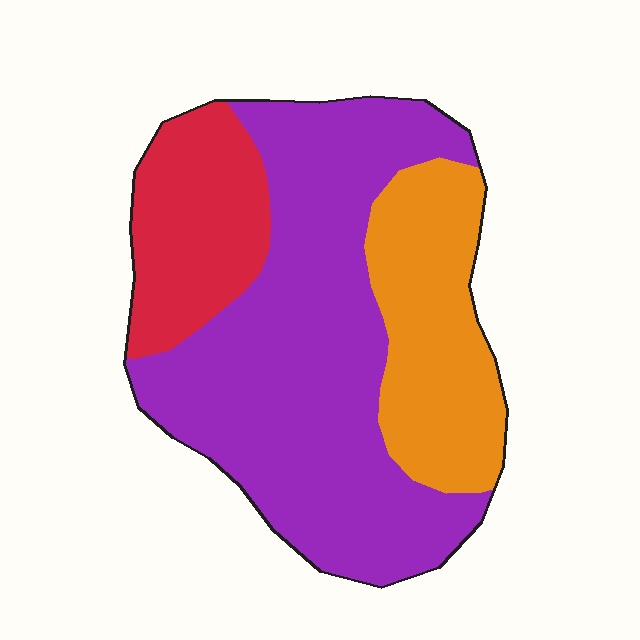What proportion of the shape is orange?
Orange takes up between a sixth and a third of the shape.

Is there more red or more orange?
Orange.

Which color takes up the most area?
Purple, at roughly 60%.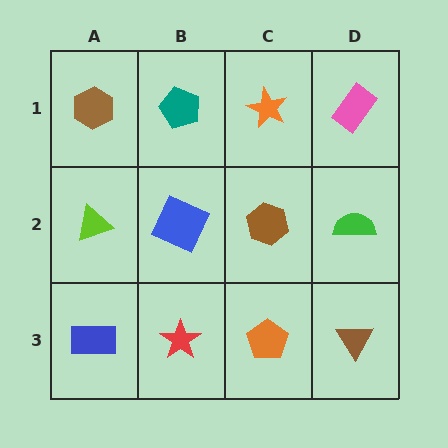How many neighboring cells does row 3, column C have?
3.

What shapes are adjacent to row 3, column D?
A green semicircle (row 2, column D), an orange pentagon (row 3, column C).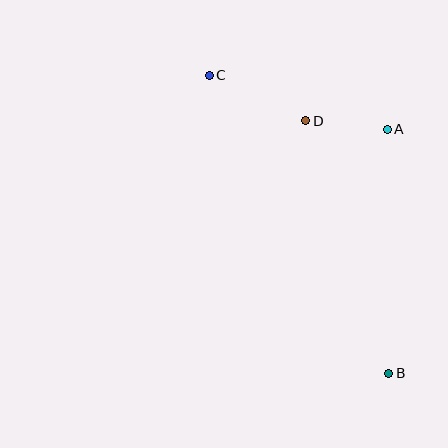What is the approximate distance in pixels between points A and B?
The distance between A and B is approximately 244 pixels.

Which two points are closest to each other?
Points A and D are closest to each other.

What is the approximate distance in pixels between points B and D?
The distance between B and D is approximately 266 pixels.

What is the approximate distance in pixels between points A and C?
The distance between A and C is approximately 186 pixels.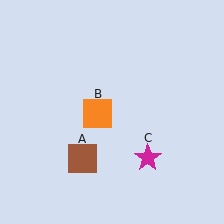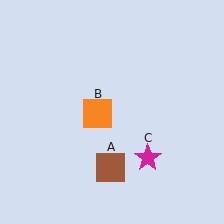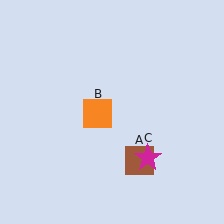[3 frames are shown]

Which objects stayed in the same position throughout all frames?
Orange square (object B) and magenta star (object C) remained stationary.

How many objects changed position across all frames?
1 object changed position: brown square (object A).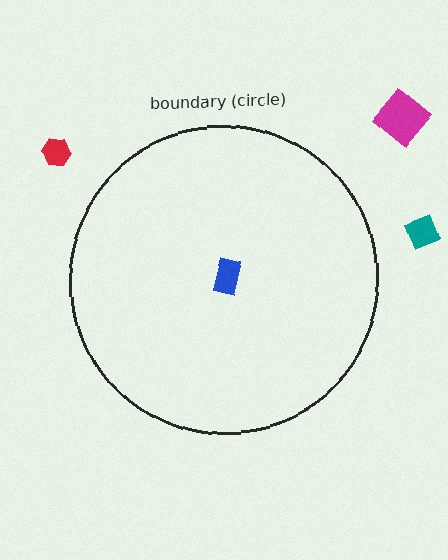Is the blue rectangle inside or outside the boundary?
Inside.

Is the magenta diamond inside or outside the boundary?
Outside.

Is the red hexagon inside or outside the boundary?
Outside.